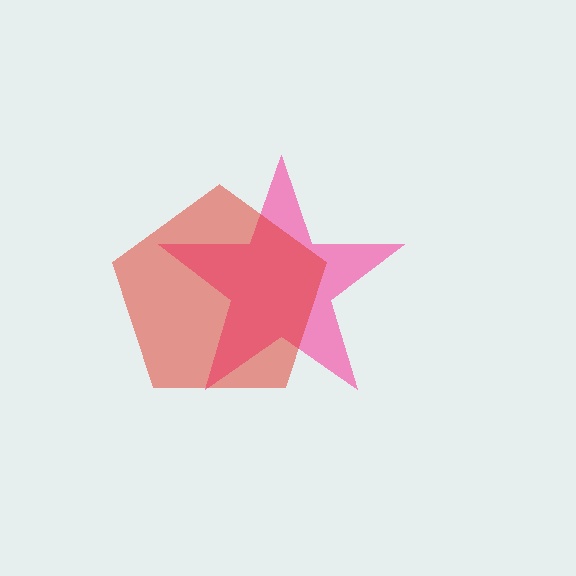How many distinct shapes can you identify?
There are 2 distinct shapes: a pink star, a red pentagon.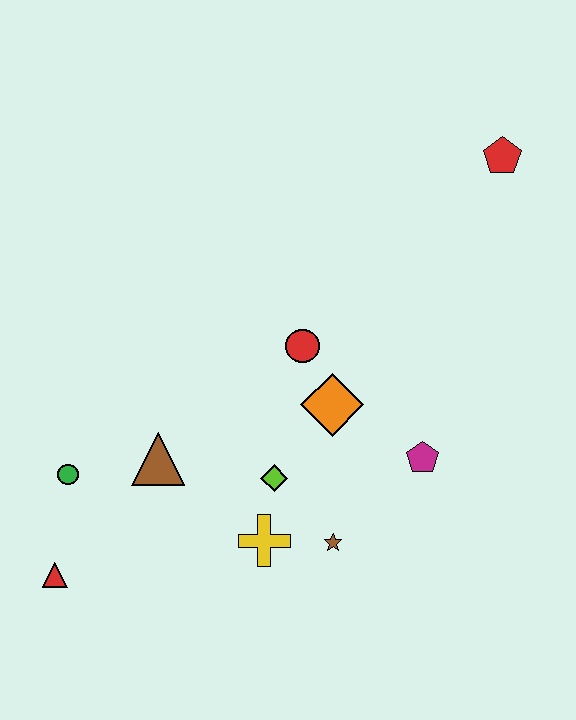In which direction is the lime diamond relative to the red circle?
The lime diamond is below the red circle.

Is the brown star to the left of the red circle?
No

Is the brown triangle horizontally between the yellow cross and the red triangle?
Yes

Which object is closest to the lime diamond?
The yellow cross is closest to the lime diamond.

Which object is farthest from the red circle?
The red triangle is farthest from the red circle.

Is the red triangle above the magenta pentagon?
No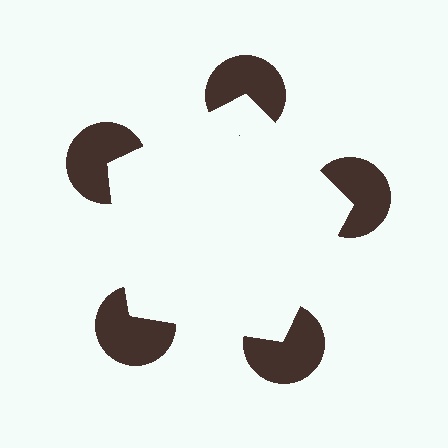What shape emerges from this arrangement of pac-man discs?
An illusory pentagon — its edges are inferred from the aligned wedge cuts in the pac-man discs, not physically drawn.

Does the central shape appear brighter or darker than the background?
It typically appears slightly brighter than the background, even though no actual brightness change is drawn.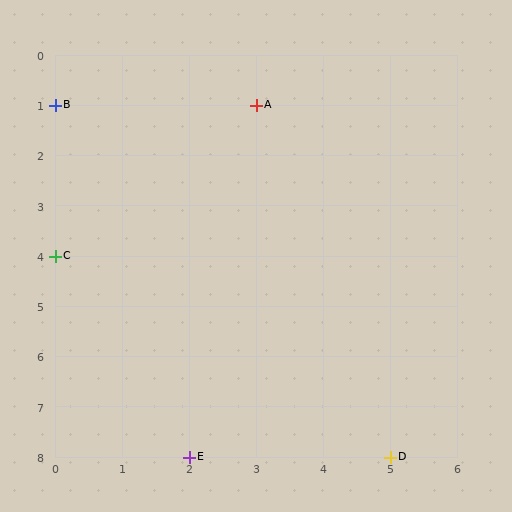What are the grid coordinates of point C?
Point C is at grid coordinates (0, 4).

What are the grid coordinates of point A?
Point A is at grid coordinates (3, 1).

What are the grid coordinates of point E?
Point E is at grid coordinates (2, 8).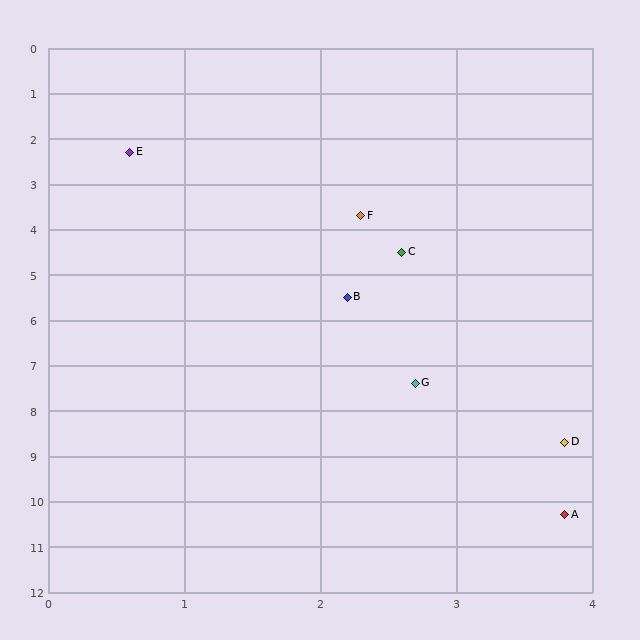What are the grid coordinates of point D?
Point D is at approximately (3.8, 8.7).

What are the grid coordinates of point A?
Point A is at approximately (3.8, 10.3).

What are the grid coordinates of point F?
Point F is at approximately (2.3, 3.7).